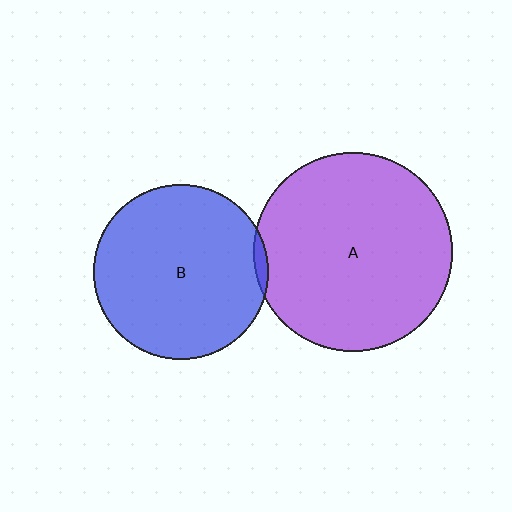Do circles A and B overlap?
Yes.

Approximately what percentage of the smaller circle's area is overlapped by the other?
Approximately 5%.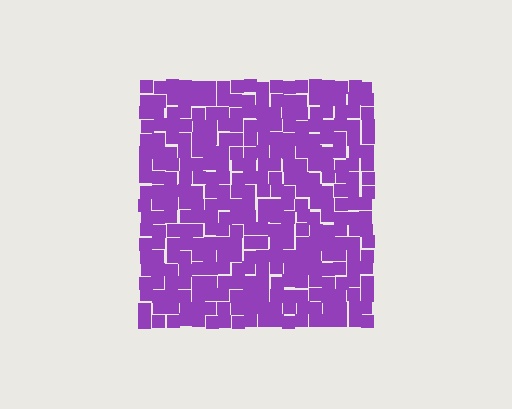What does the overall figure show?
The overall figure shows a square.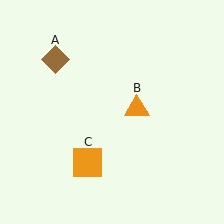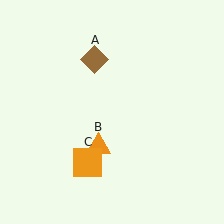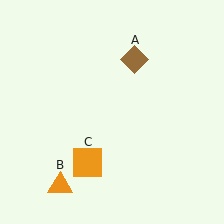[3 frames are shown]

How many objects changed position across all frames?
2 objects changed position: brown diamond (object A), orange triangle (object B).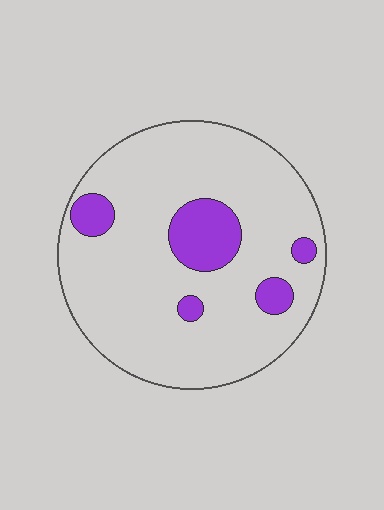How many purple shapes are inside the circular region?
5.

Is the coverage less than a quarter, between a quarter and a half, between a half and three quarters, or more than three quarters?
Less than a quarter.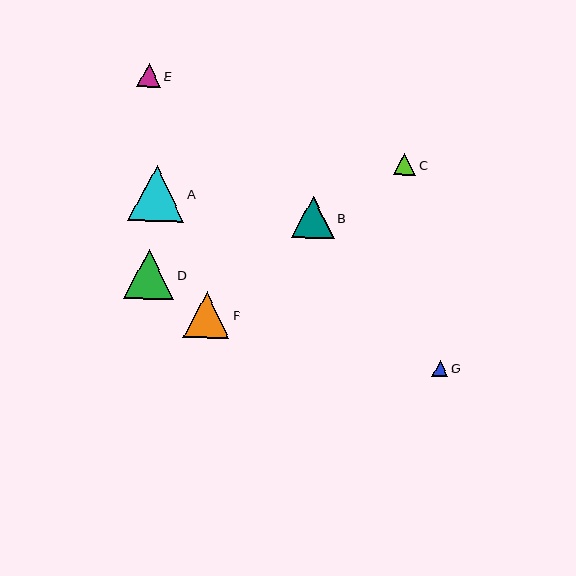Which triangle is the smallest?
Triangle G is the smallest with a size of approximately 16 pixels.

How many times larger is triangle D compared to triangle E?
Triangle D is approximately 2.1 times the size of triangle E.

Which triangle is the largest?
Triangle A is the largest with a size of approximately 56 pixels.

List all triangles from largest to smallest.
From largest to smallest: A, D, F, B, E, C, G.